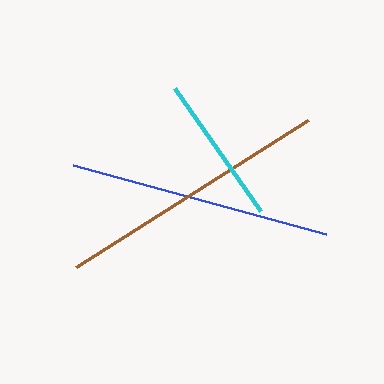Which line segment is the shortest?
The cyan line is the shortest at approximately 150 pixels.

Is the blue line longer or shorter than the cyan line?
The blue line is longer than the cyan line.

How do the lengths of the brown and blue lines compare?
The brown and blue lines are approximately the same length.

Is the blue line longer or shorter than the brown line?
The brown line is longer than the blue line.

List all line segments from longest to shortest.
From longest to shortest: brown, blue, cyan.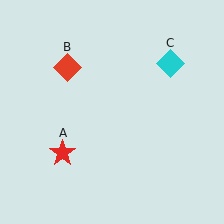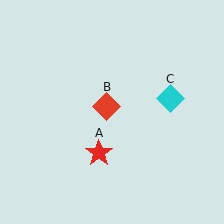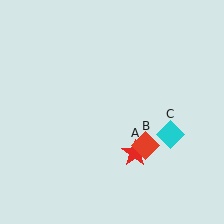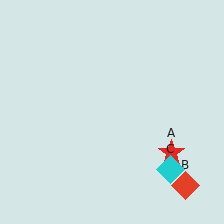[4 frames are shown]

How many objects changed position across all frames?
3 objects changed position: red star (object A), red diamond (object B), cyan diamond (object C).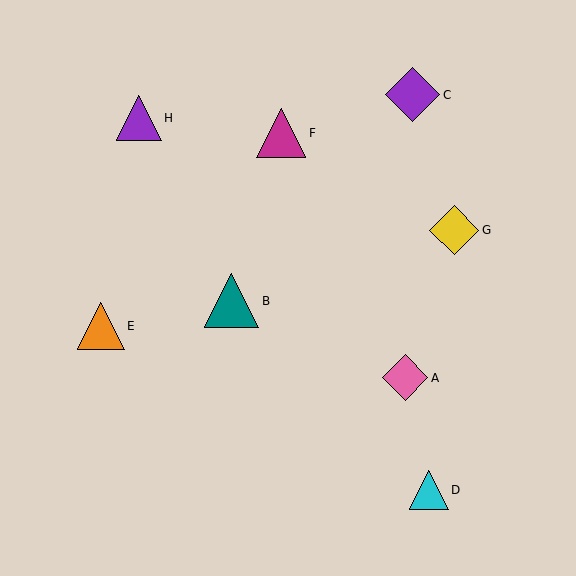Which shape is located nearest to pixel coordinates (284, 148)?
The magenta triangle (labeled F) at (281, 133) is nearest to that location.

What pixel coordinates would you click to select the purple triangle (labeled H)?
Click at (139, 118) to select the purple triangle H.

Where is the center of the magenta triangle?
The center of the magenta triangle is at (281, 133).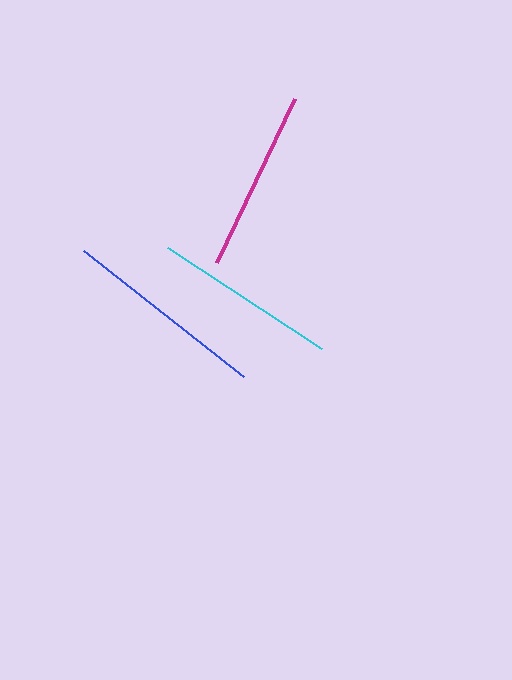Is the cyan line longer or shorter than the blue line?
The blue line is longer than the cyan line.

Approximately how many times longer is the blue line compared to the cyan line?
The blue line is approximately 1.1 times the length of the cyan line.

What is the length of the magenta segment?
The magenta segment is approximately 182 pixels long.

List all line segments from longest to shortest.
From longest to shortest: blue, cyan, magenta.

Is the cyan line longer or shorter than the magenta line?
The cyan line is longer than the magenta line.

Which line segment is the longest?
The blue line is the longest at approximately 204 pixels.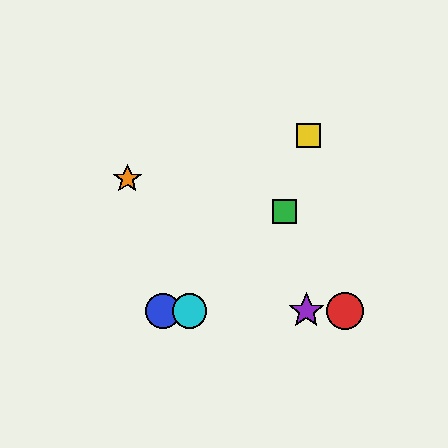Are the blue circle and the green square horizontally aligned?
No, the blue circle is at y≈311 and the green square is at y≈212.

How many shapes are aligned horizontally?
4 shapes (the red circle, the blue circle, the purple star, the cyan circle) are aligned horizontally.